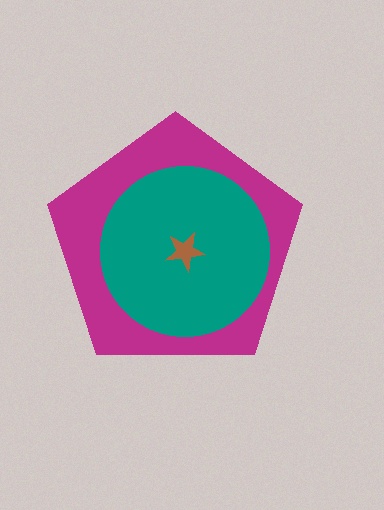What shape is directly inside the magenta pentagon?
The teal circle.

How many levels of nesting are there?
3.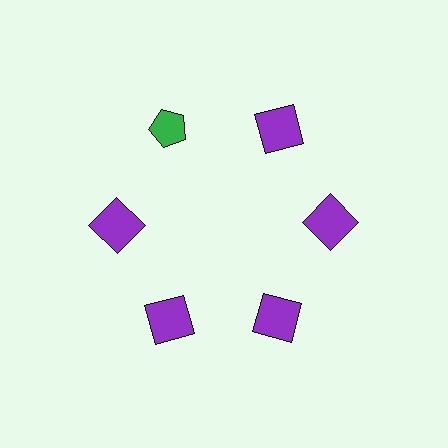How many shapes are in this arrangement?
There are 6 shapes arranged in a ring pattern.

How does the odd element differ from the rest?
It differs in both color (green instead of purple) and shape (pentagon instead of square).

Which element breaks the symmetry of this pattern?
The green pentagon at roughly the 11 o'clock position breaks the symmetry. All other shapes are purple squares.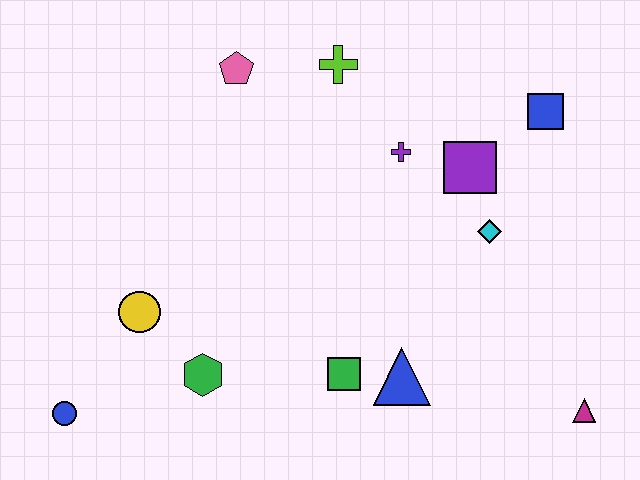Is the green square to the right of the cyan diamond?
No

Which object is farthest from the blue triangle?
The pink pentagon is farthest from the blue triangle.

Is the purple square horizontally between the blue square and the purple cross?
Yes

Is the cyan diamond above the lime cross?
No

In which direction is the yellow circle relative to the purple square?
The yellow circle is to the left of the purple square.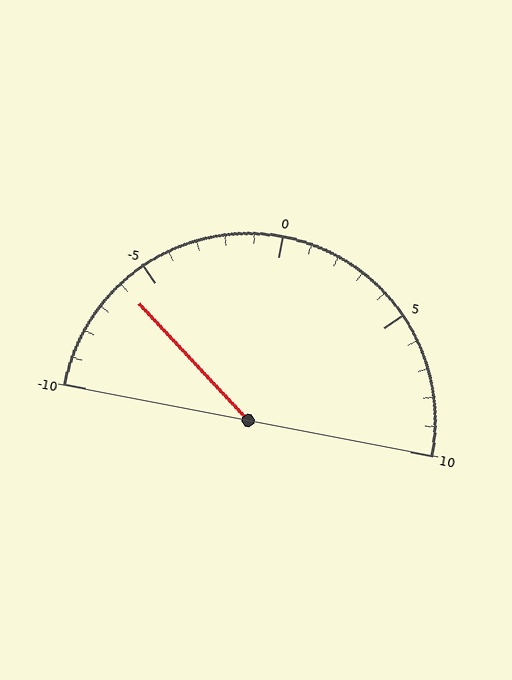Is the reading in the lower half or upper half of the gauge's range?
The reading is in the lower half of the range (-10 to 10).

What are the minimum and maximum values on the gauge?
The gauge ranges from -10 to 10.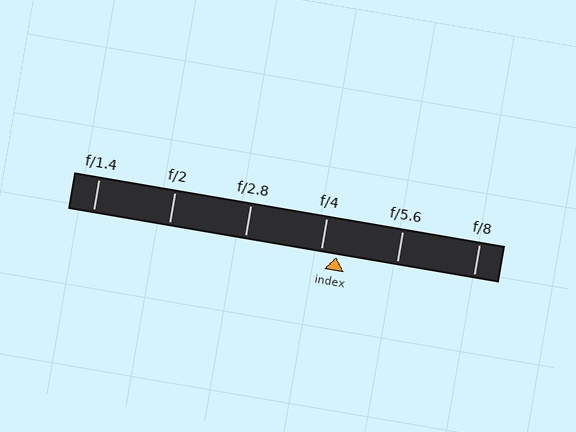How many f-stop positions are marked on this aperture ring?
There are 6 f-stop positions marked.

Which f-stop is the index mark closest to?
The index mark is closest to f/4.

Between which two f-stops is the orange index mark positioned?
The index mark is between f/4 and f/5.6.